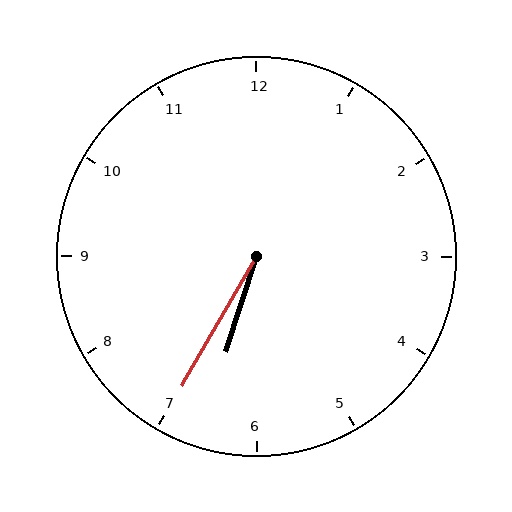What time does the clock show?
6:35.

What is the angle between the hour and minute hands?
Approximately 12 degrees.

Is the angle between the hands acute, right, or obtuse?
It is acute.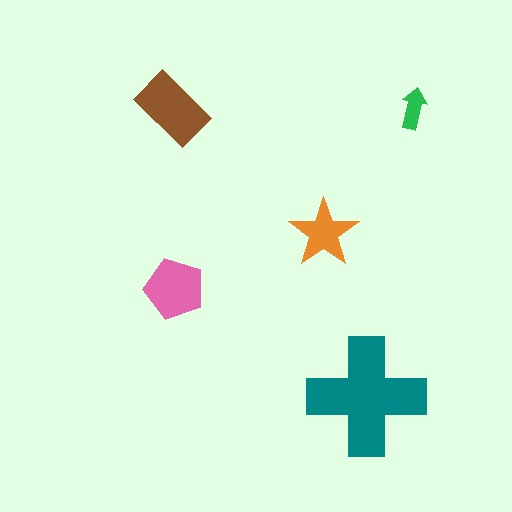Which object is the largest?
The teal cross.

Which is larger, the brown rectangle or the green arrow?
The brown rectangle.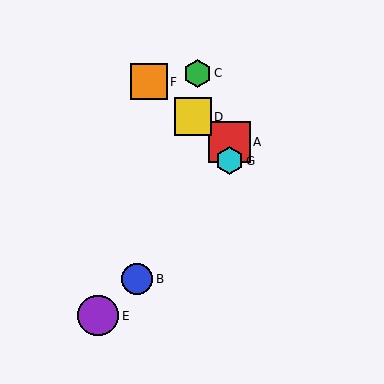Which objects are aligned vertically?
Objects A, G are aligned vertically.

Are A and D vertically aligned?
No, A is at x≈230 and D is at x≈193.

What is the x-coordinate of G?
Object G is at x≈230.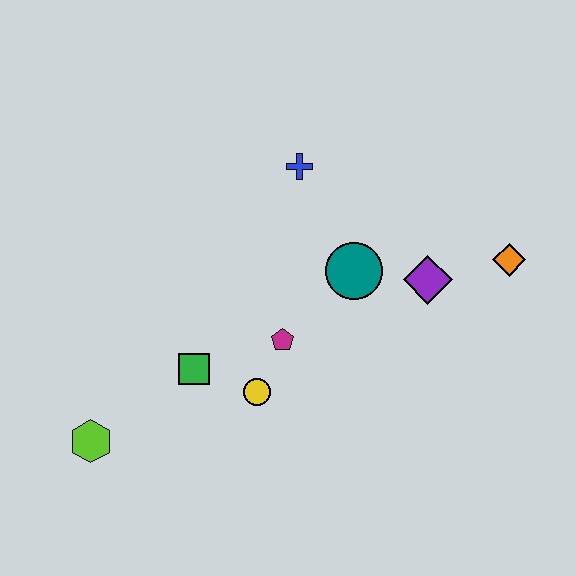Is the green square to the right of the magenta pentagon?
No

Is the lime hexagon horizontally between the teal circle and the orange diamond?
No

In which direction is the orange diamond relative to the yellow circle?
The orange diamond is to the right of the yellow circle.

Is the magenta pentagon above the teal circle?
No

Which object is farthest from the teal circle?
The lime hexagon is farthest from the teal circle.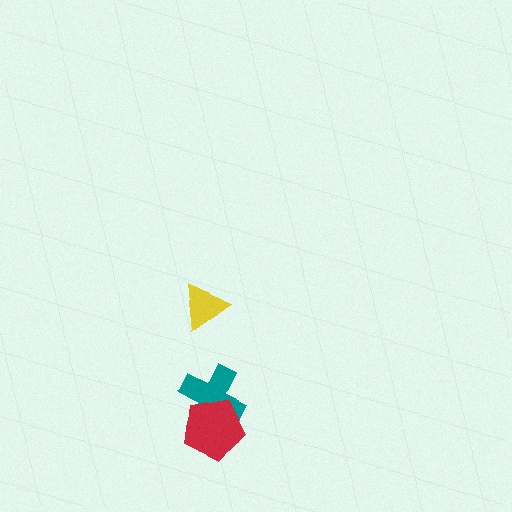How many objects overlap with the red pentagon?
1 object overlaps with the red pentagon.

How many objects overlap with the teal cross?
1 object overlaps with the teal cross.